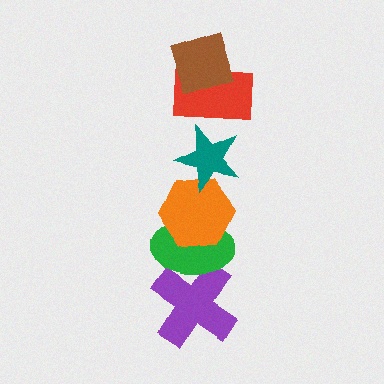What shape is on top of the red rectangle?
The brown diamond is on top of the red rectangle.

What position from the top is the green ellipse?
The green ellipse is 5th from the top.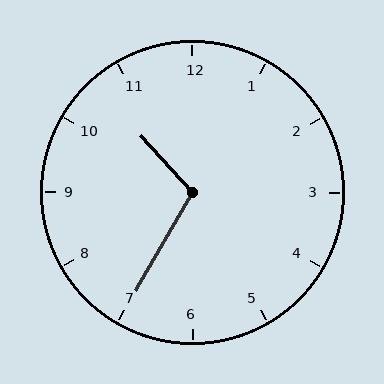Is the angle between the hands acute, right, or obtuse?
It is obtuse.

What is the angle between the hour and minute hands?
Approximately 108 degrees.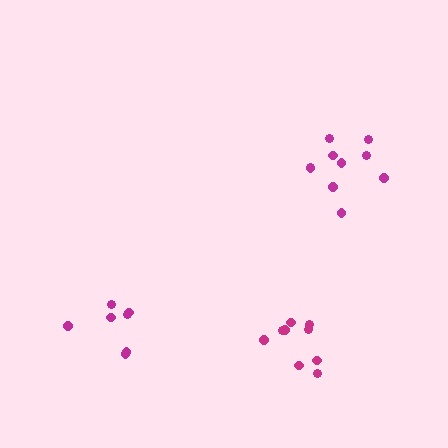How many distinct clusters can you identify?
There are 3 distinct clusters.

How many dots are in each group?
Group 1: 9 dots, Group 2: 10 dots, Group 3: 7 dots (26 total).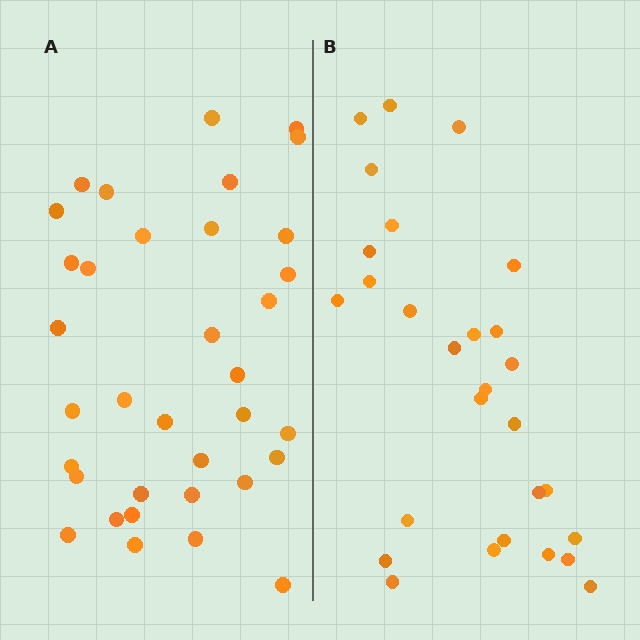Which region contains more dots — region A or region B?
Region A (the left region) has more dots.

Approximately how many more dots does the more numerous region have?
Region A has roughly 8 or so more dots than region B.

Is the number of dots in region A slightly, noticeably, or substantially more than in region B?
Region A has noticeably more, but not dramatically so. The ratio is roughly 1.2 to 1.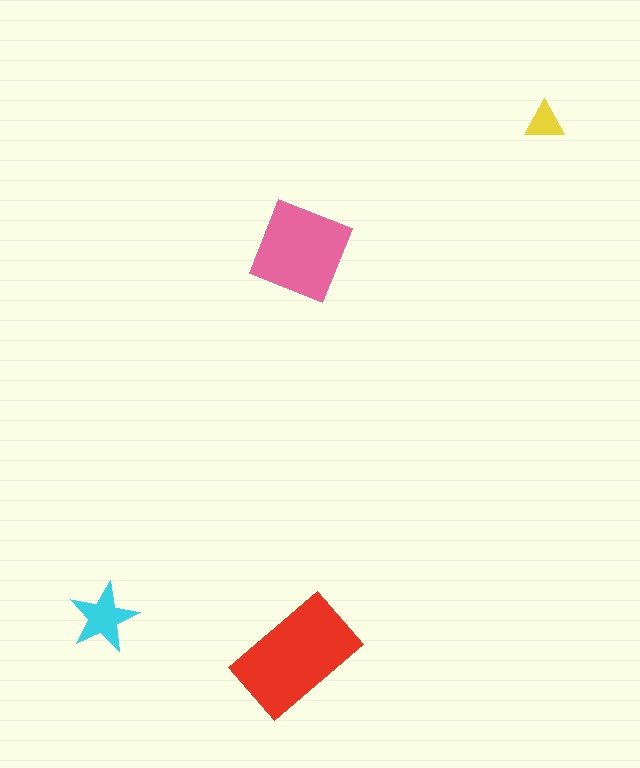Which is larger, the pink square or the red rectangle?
The red rectangle.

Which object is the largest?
The red rectangle.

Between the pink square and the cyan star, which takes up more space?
The pink square.